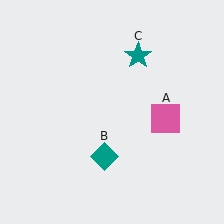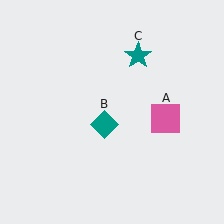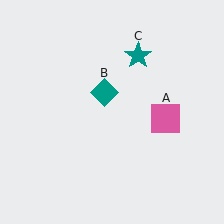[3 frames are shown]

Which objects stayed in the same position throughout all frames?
Pink square (object A) and teal star (object C) remained stationary.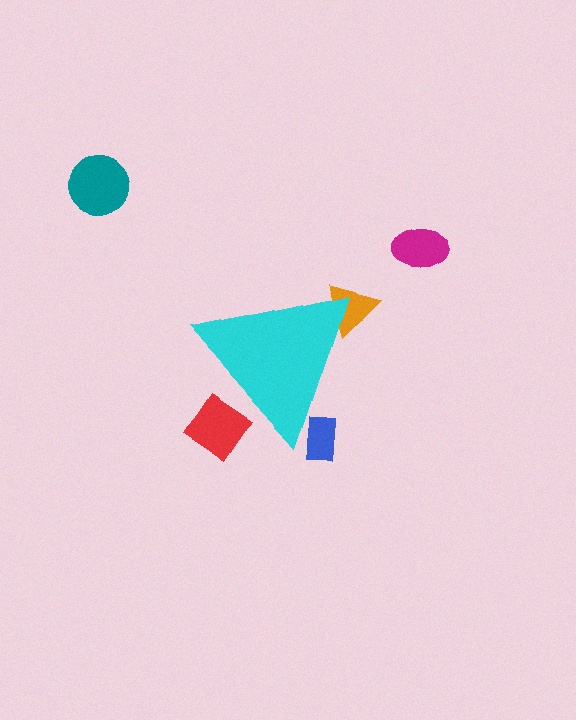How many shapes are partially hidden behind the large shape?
3 shapes are partially hidden.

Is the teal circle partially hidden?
No, the teal circle is fully visible.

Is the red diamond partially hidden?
Yes, the red diamond is partially hidden behind the cyan triangle.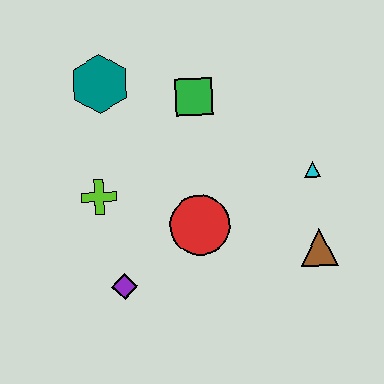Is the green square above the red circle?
Yes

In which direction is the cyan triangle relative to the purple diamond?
The cyan triangle is to the right of the purple diamond.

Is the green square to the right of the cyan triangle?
No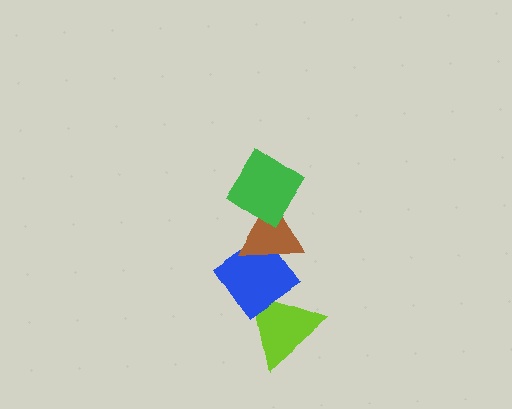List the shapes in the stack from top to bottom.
From top to bottom: the green diamond, the brown triangle, the blue diamond, the lime triangle.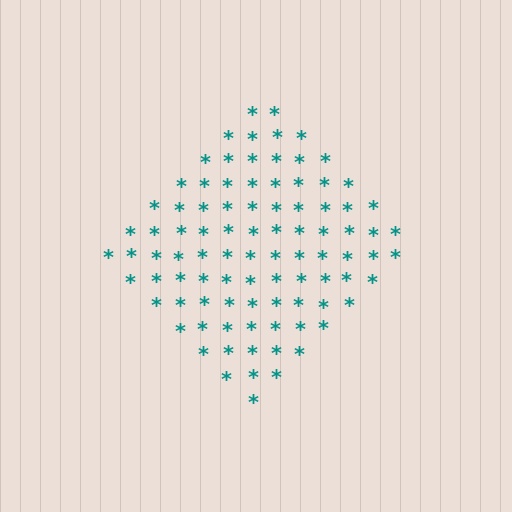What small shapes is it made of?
It is made of small asterisks.